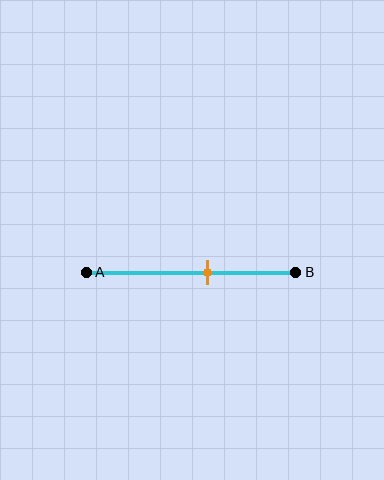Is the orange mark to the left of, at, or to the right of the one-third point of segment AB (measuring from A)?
The orange mark is to the right of the one-third point of segment AB.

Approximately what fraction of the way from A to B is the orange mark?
The orange mark is approximately 60% of the way from A to B.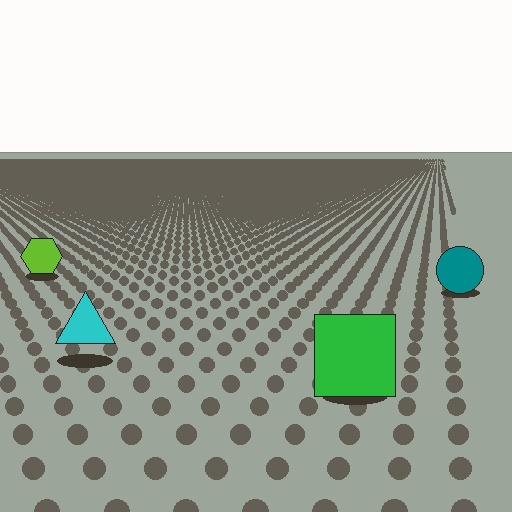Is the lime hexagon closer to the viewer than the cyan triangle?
No. The cyan triangle is closer — you can tell from the texture gradient: the ground texture is coarser near it.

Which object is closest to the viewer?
The green square is closest. The texture marks near it are larger and more spread out.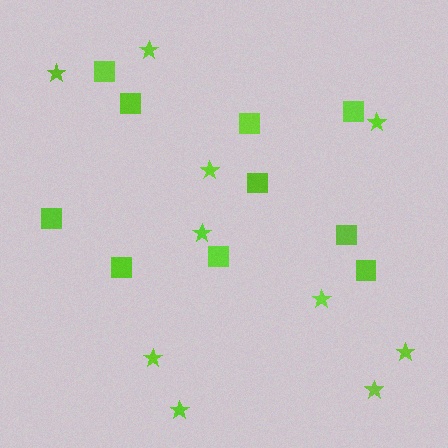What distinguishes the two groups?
There are 2 groups: one group of squares (10) and one group of stars (10).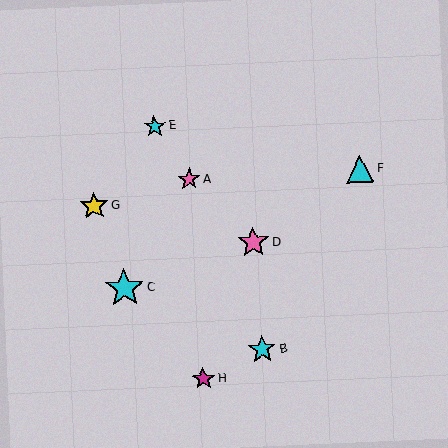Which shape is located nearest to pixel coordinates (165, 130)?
The cyan star (labeled E) at (155, 126) is nearest to that location.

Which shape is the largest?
The cyan star (labeled C) is the largest.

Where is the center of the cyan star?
The center of the cyan star is at (124, 288).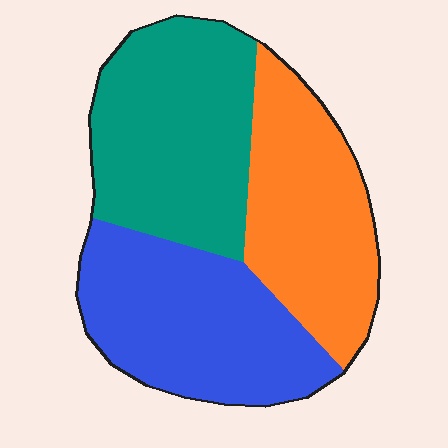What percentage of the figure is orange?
Orange covers about 30% of the figure.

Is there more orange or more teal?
Teal.